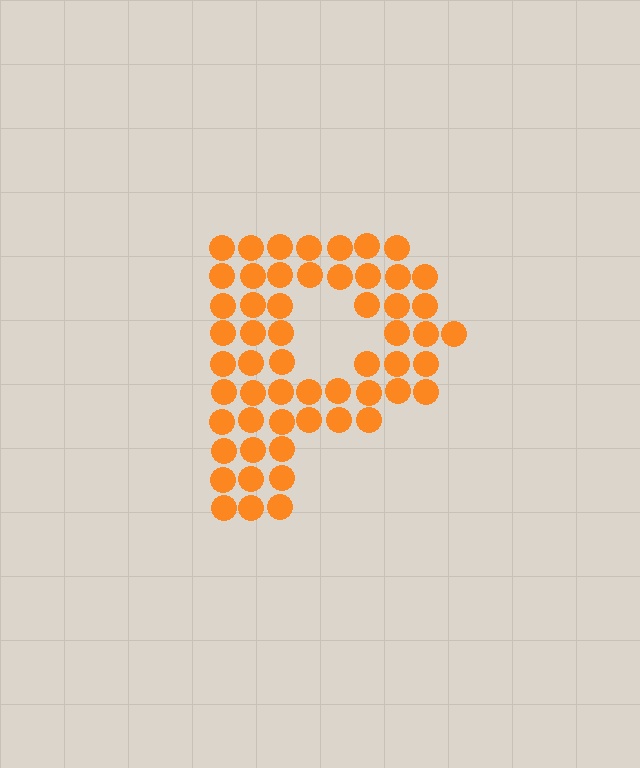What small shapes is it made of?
It is made of small circles.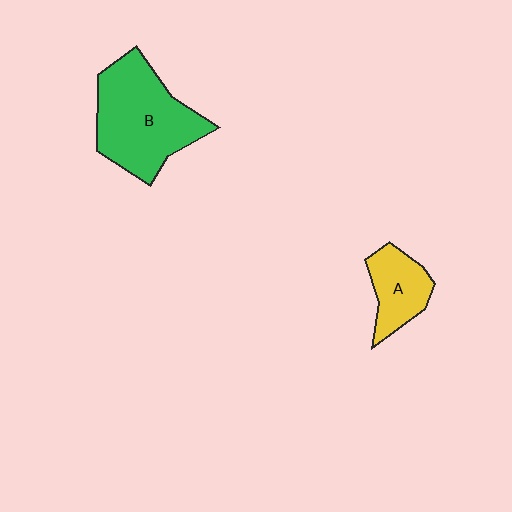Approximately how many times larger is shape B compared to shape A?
Approximately 2.2 times.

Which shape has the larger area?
Shape B (green).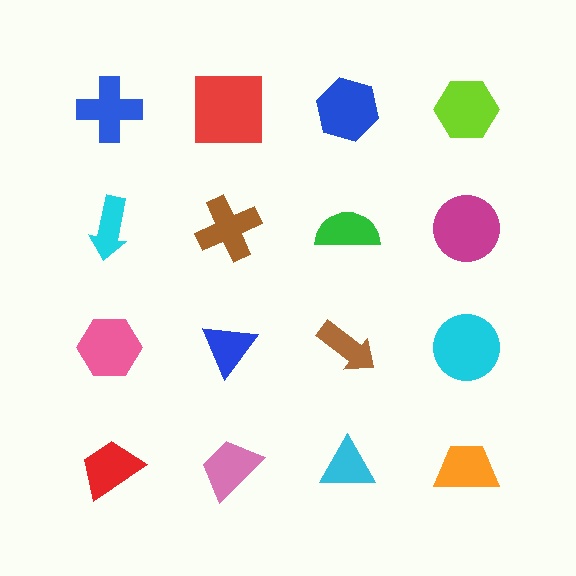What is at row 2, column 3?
A green semicircle.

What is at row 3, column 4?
A cyan circle.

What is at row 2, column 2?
A brown cross.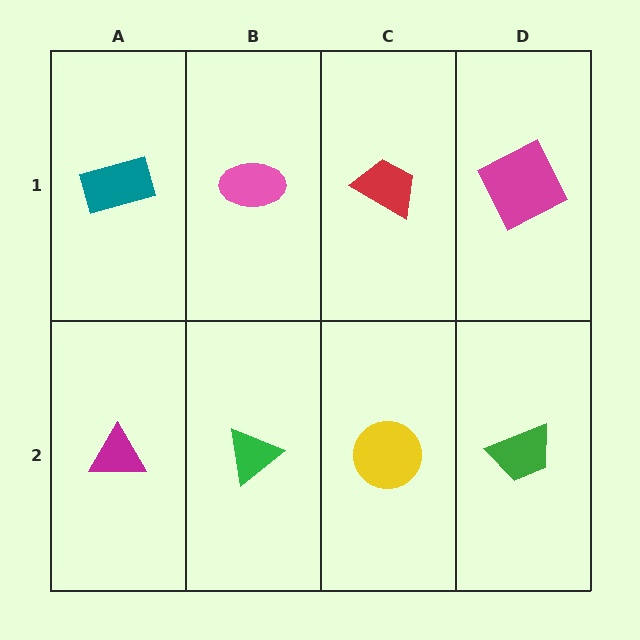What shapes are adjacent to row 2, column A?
A teal rectangle (row 1, column A), a green triangle (row 2, column B).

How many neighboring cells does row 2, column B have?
3.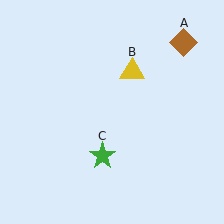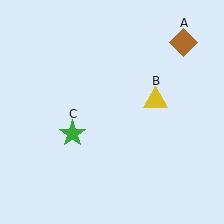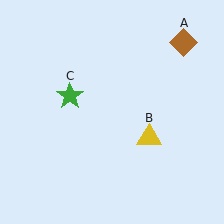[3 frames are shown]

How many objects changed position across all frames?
2 objects changed position: yellow triangle (object B), green star (object C).